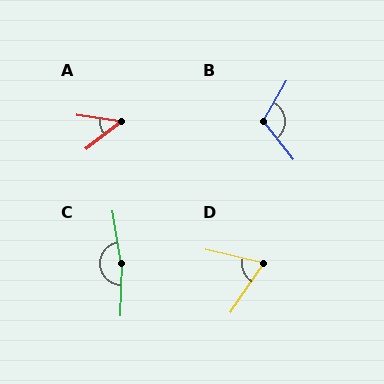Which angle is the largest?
C, at approximately 170 degrees.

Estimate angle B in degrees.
Approximately 112 degrees.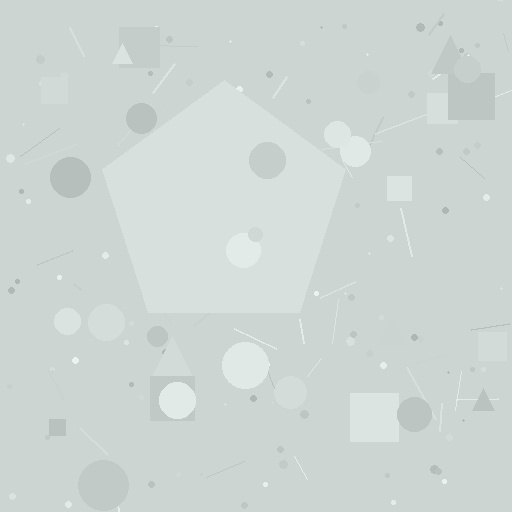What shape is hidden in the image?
A pentagon is hidden in the image.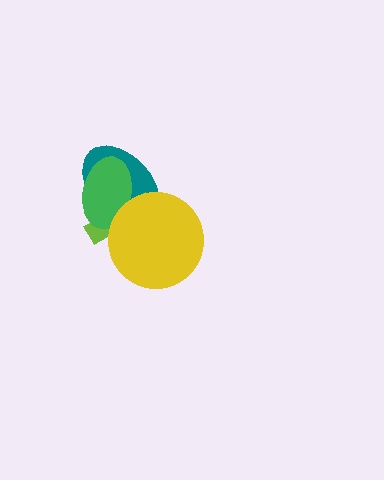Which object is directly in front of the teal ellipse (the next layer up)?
The lime cross is directly in front of the teal ellipse.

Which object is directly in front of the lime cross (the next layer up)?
The green ellipse is directly in front of the lime cross.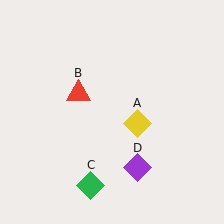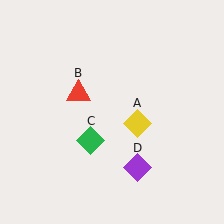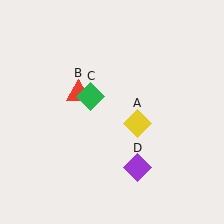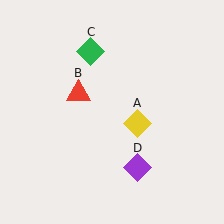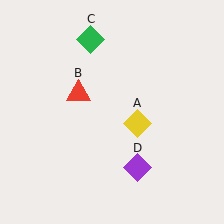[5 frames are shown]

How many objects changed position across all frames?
1 object changed position: green diamond (object C).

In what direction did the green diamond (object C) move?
The green diamond (object C) moved up.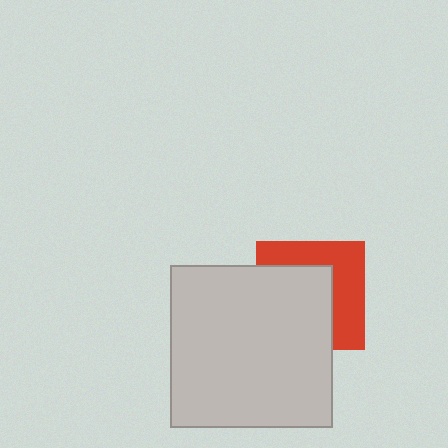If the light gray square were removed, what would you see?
You would see the complete red square.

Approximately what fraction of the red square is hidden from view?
Roughly 55% of the red square is hidden behind the light gray square.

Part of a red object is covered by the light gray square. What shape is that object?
It is a square.